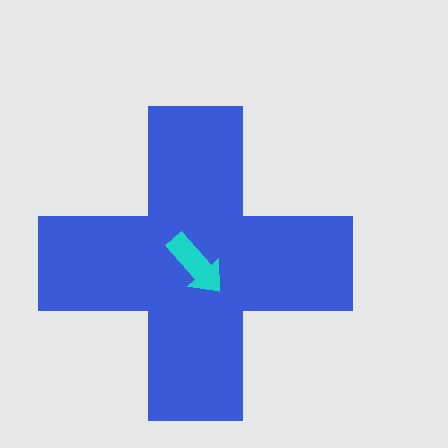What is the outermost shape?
The blue cross.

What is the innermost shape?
The cyan arrow.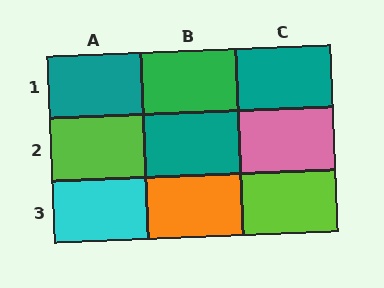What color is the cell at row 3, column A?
Cyan.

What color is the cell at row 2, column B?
Teal.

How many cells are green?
1 cell is green.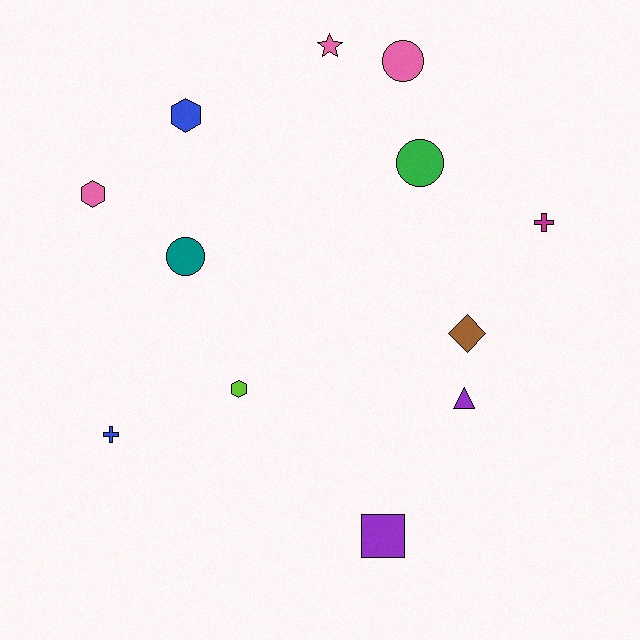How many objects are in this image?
There are 12 objects.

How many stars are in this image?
There is 1 star.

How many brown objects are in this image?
There is 1 brown object.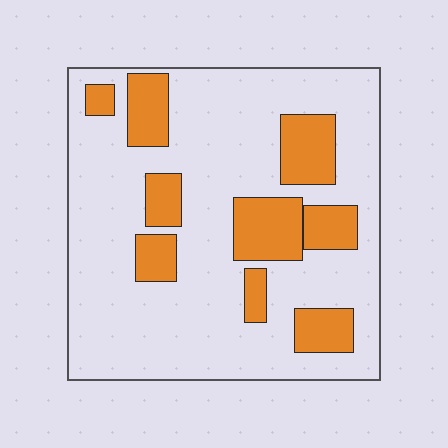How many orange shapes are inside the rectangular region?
9.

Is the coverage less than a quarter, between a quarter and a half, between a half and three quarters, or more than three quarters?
Less than a quarter.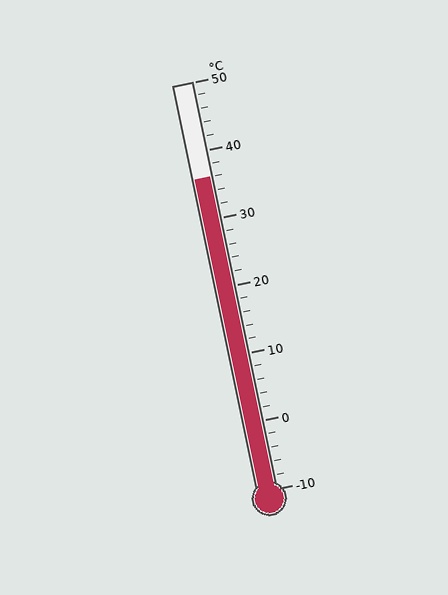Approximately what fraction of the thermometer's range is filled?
The thermometer is filled to approximately 75% of its range.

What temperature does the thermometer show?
The thermometer shows approximately 36°C.